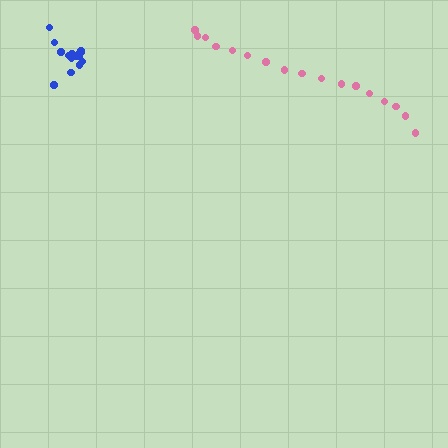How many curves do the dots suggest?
There are 2 distinct paths.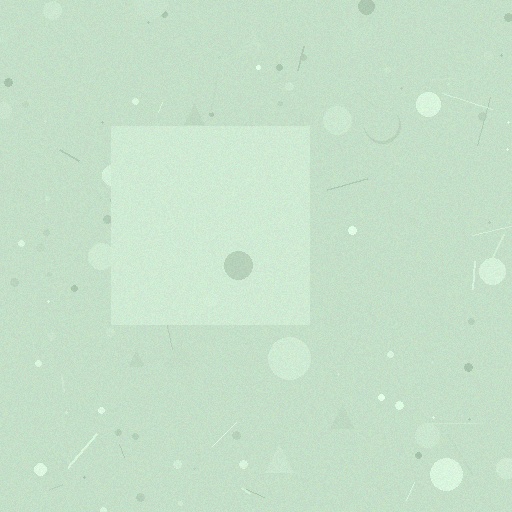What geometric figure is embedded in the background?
A square is embedded in the background.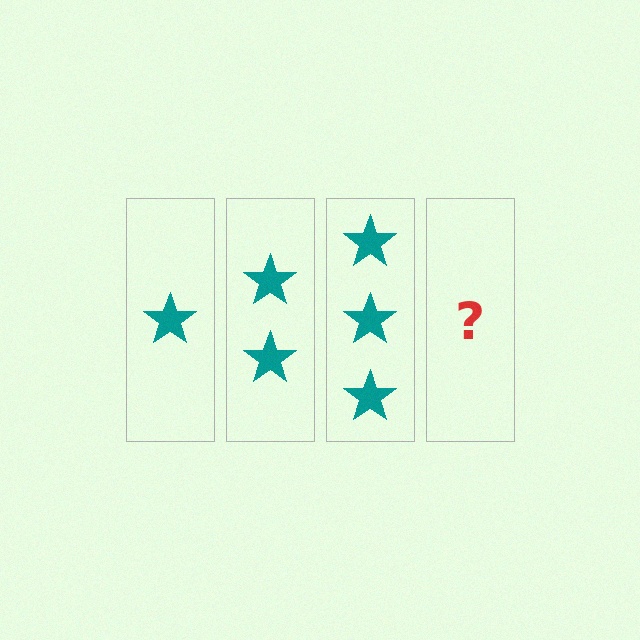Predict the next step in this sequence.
The next step is 4 stars.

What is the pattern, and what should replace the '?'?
The pattern is that each step adds one more star. The '?' should be 4 stars.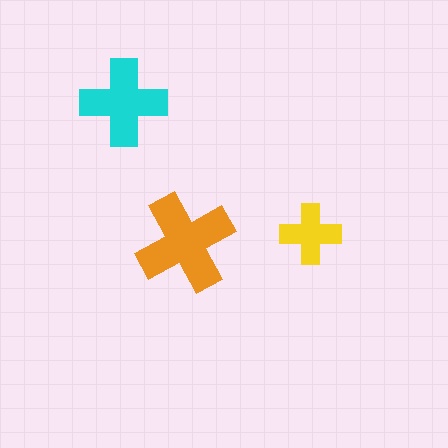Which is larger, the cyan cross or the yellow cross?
The cyan one.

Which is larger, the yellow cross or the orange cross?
The orange one.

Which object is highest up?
The cyan cross is topmost.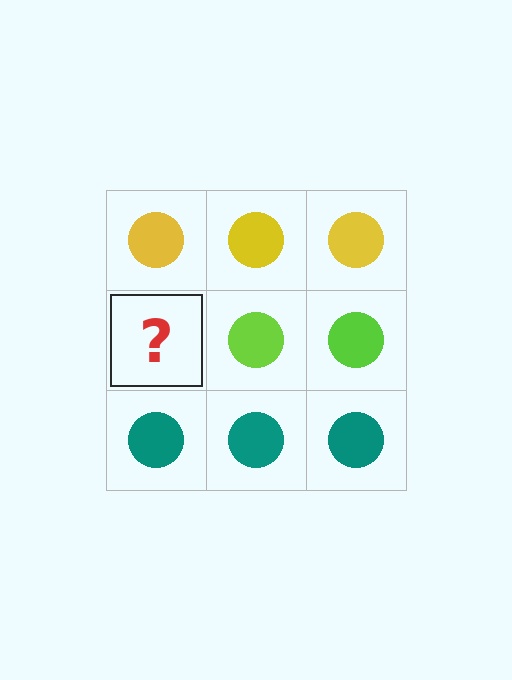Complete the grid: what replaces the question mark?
The question mark should be replaced with a lime circle.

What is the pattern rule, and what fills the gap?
The rule is that each row has a consistent color. The gap should be filled with a lime circle.